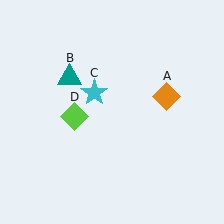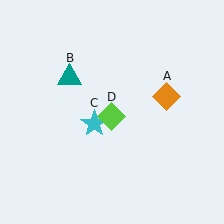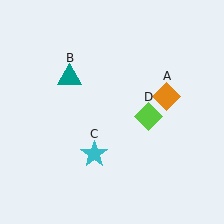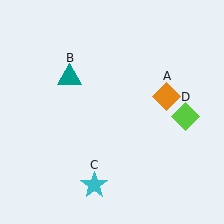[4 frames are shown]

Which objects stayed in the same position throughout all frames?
Orange diamond (object A) and teal triangle (object B) remained stationary.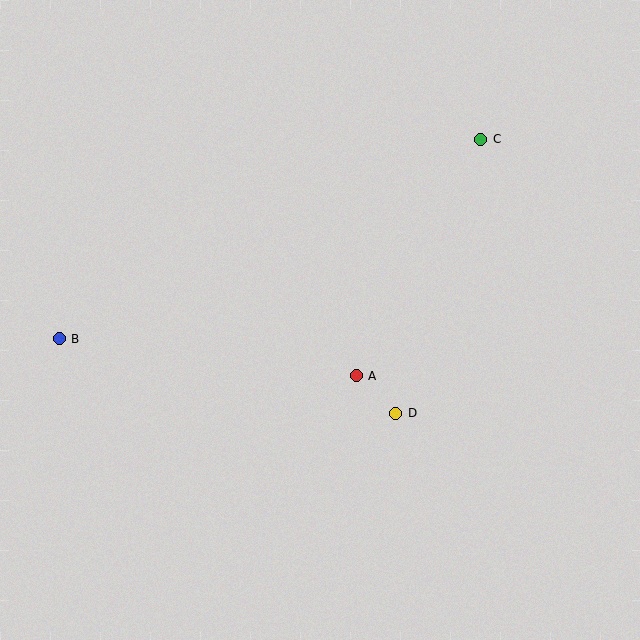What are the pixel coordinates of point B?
Point B is at (59, 339).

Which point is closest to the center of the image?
Point A at (356, 376) is closest to the center.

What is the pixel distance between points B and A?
The distance between B and A is 299 pixels.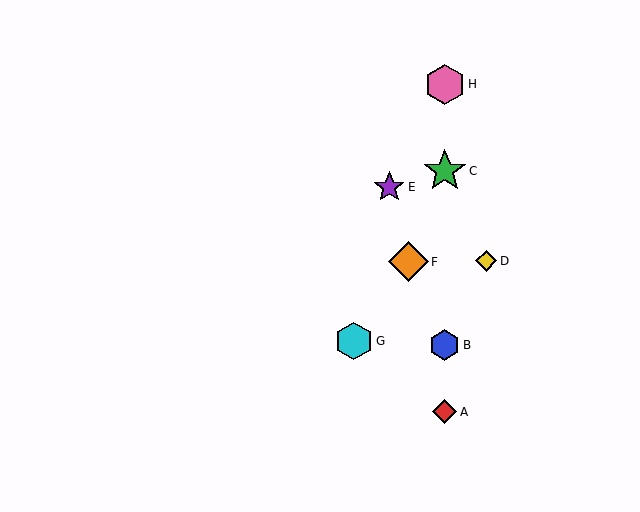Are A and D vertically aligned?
No, A is at x≈445 and D is at x≈486.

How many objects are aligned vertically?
4 objects (A, B, C, H) are aligned vertically.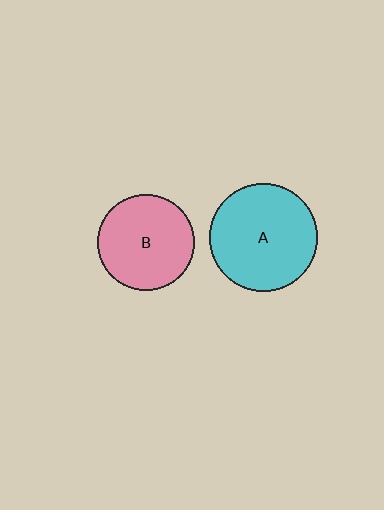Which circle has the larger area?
Circle A (cyan).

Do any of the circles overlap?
No, none of the circles overlap.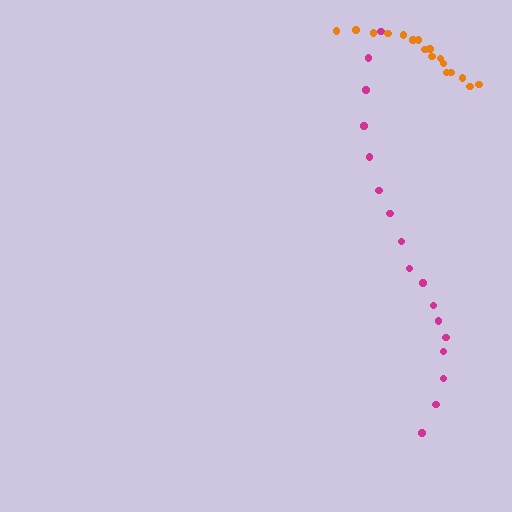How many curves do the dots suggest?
There are 2 distinct paths.